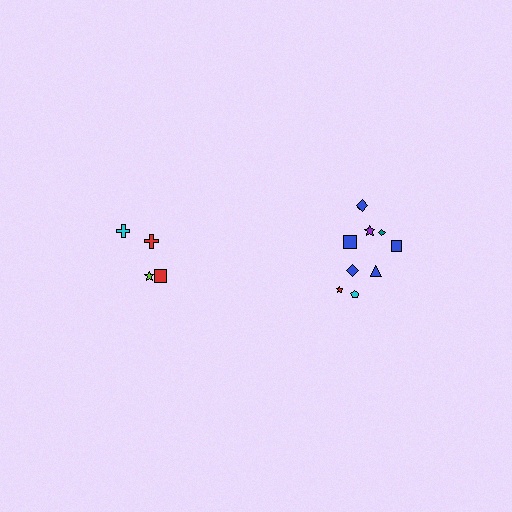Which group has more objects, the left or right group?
The right group.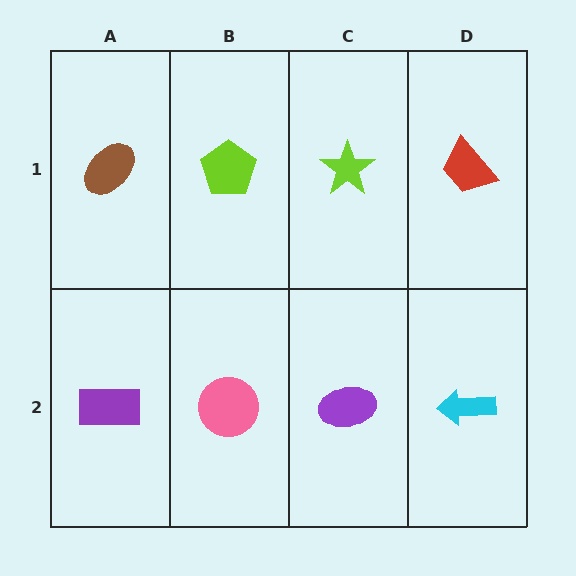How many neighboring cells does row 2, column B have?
3.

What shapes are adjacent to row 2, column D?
A red trapezoid (row 1, column D), a purple ellipse (row 2, column C).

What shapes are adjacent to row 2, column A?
A brown ellipse (row 1, column A), a pink circle (row 2, column B).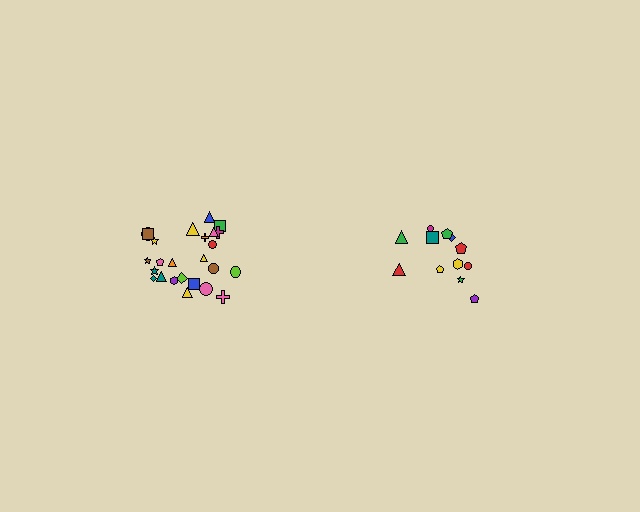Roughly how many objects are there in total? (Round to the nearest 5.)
Roughly 35 objects in total.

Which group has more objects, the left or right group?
The left group.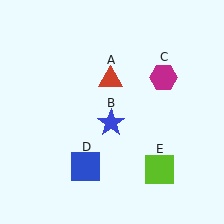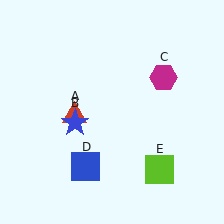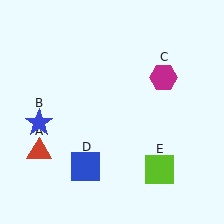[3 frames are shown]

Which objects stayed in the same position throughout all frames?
Magenta hexagon (object C) and blue square (object D) and lime square (object E) remained stationary.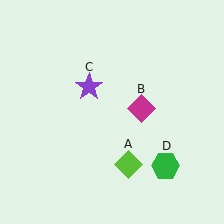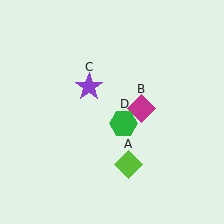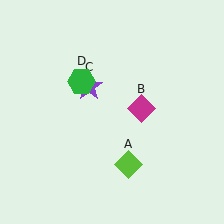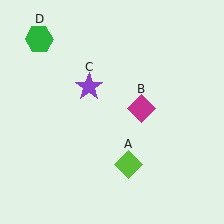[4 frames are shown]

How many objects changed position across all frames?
1 object changed position: green hexagon (object D).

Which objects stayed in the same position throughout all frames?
Lime diamond (object A) and magenta diamond (object B) and purple star (object C) remained stationary.